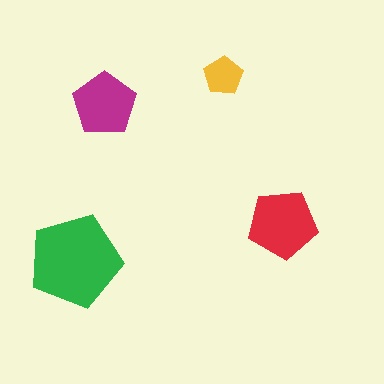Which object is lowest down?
The green pentagon is bottommost.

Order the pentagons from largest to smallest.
the green one, the red one, the magenta one, the yellow one.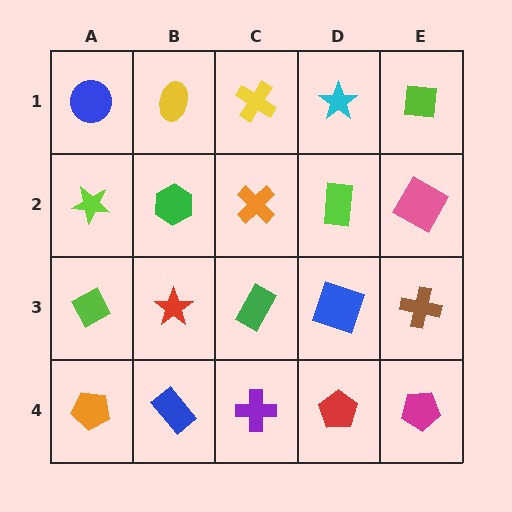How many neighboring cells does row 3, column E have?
3.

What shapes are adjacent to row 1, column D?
A lime rectangle (row 2, column D), a yellow cross (row 1, column C), a lime square (row 1, column E).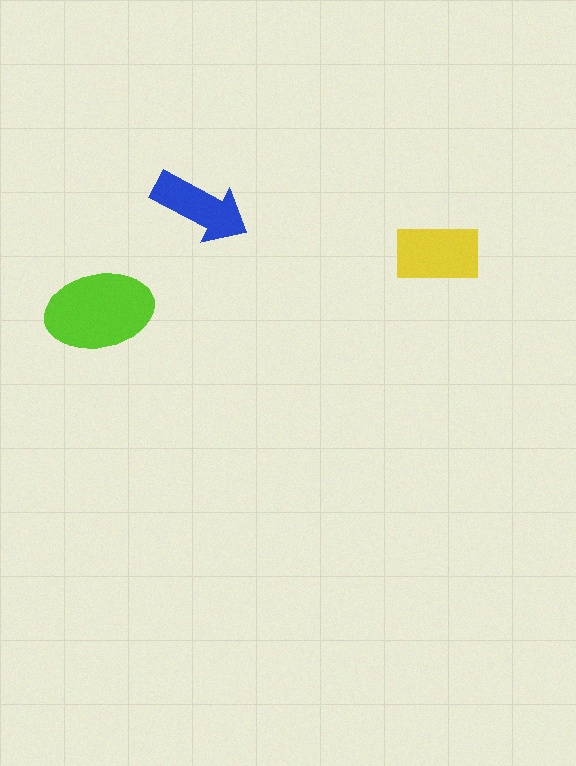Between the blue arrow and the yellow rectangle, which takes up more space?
The yellow rectangle.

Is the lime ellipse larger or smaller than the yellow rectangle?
Larger.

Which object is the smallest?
The blue arrow.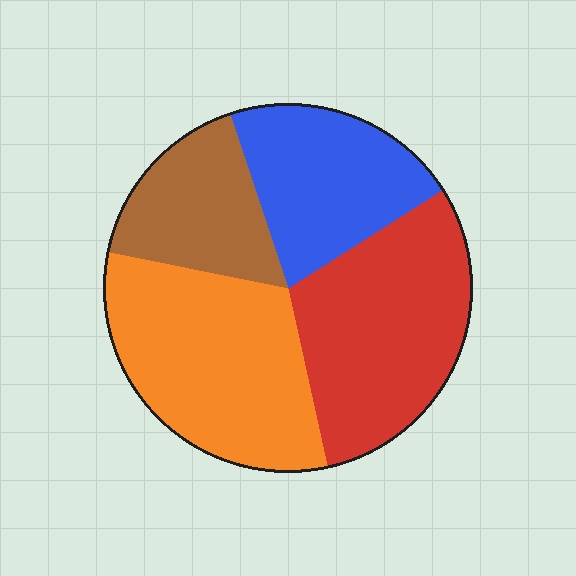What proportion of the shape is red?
Red covers about 30% of the shape.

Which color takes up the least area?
Brown, at roughly 15%.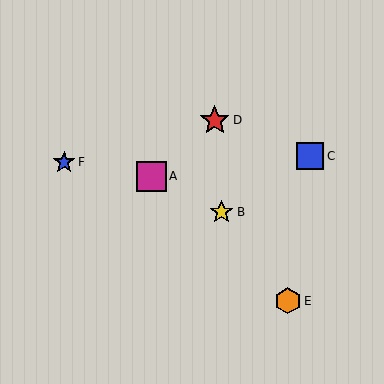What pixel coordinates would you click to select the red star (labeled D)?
Click at (215, 120) to select the red star D.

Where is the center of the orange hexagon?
The center of the orange hexagon is at (288, 301).